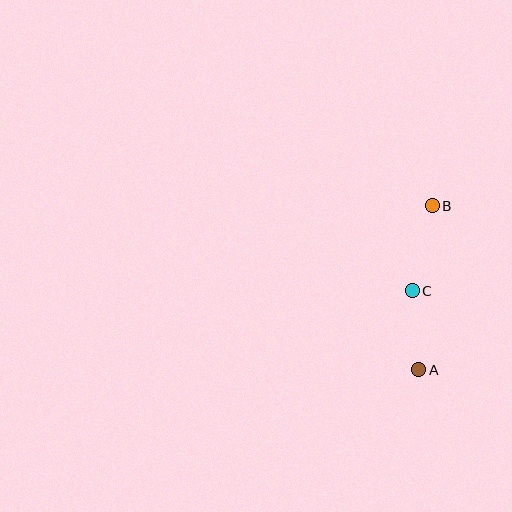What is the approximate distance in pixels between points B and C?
The distance between B and C is approximately 88 pixels.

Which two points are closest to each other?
Points A and C are closest to each other.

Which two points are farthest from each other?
Points A and B are farthest from each other.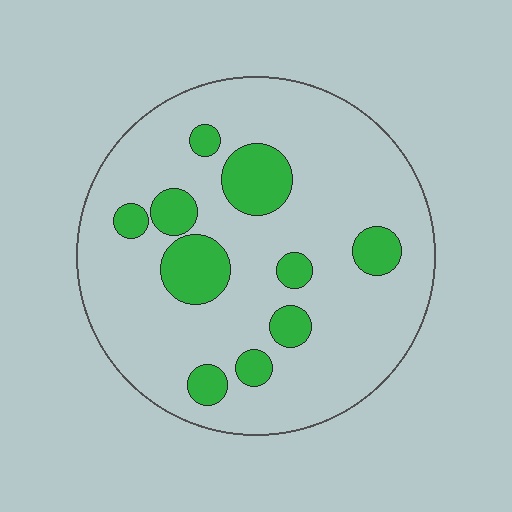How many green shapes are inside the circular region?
10.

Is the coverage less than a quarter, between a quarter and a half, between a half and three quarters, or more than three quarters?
Less than a quarter.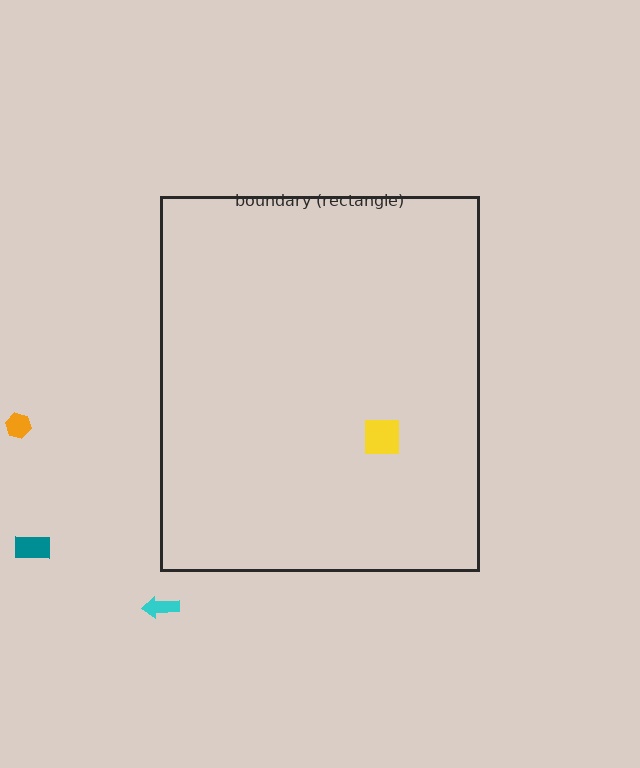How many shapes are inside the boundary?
1 inside, 3 outside.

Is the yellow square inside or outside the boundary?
Inside.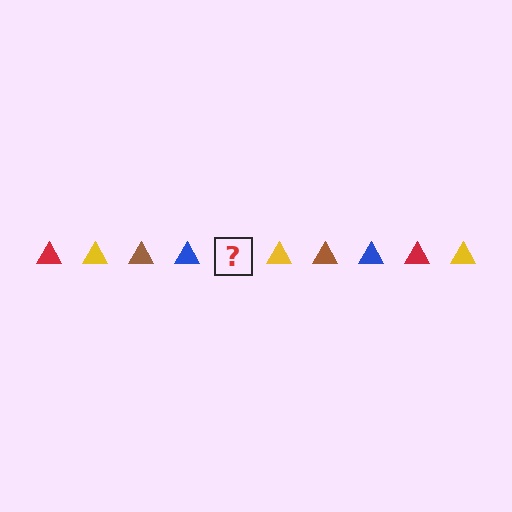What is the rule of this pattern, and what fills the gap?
The rule is that the pattern cycles through red, yellow, brown, blue triangles. The gap should be filled with a red triangle.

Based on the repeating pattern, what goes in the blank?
The blank should be a red triangle.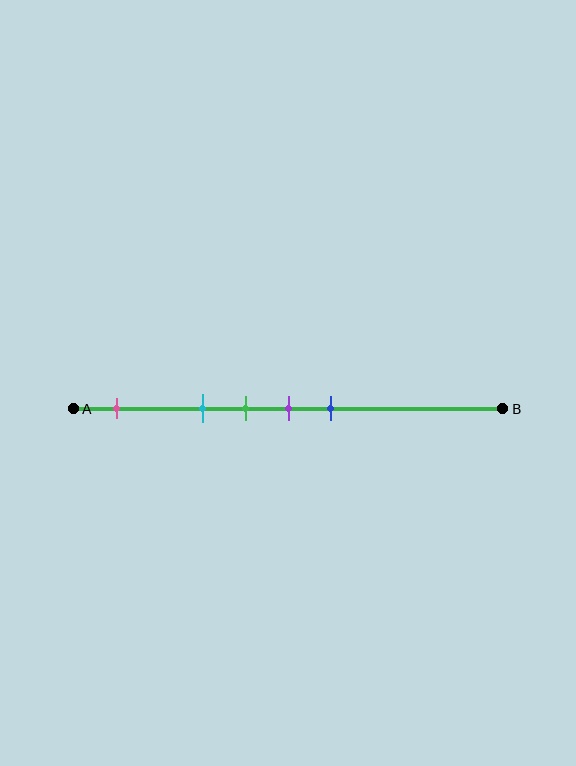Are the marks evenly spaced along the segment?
No, the marks are not evenly spaced.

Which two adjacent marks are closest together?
The green and purple marks are the closest adjacent pair.